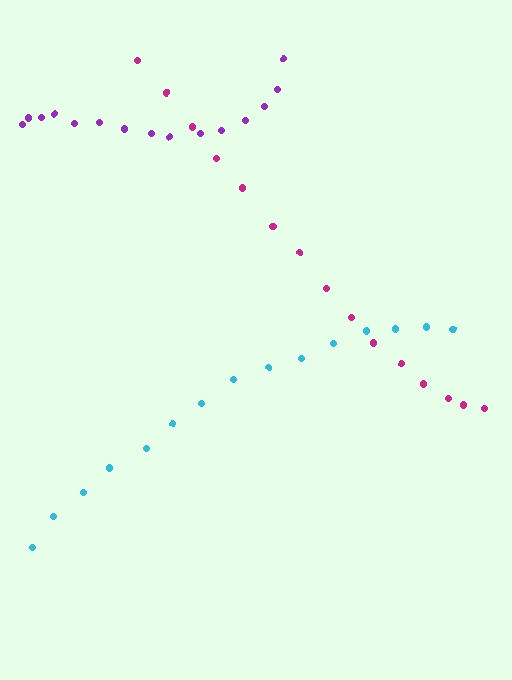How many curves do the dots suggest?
There are 3 distinct paths.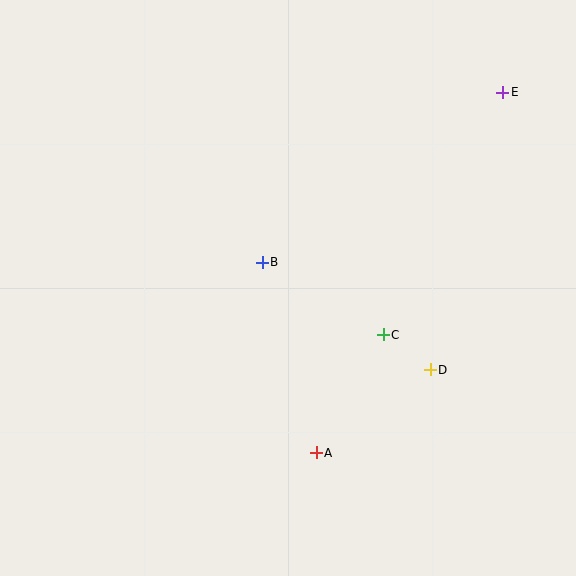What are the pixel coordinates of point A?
Point A is at (316, 453).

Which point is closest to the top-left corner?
Point B is closest to the top-left corner.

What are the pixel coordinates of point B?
Point B is at (262, 262).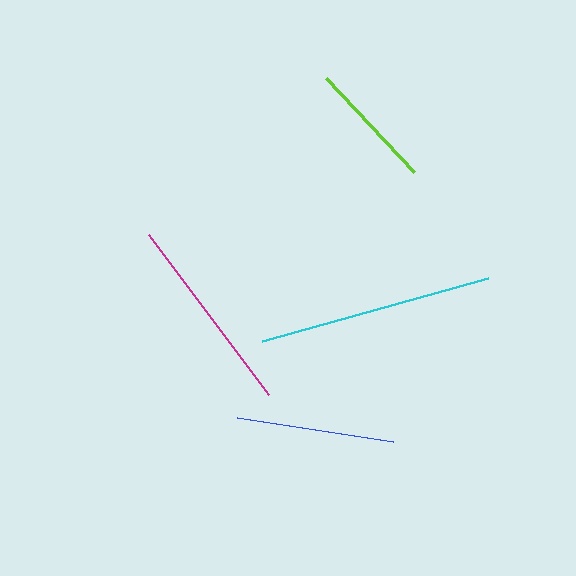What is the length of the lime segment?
The lime segment is approximately 129 pixels long.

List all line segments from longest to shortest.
From longest to shortest: cyan, magenta, blue, lime.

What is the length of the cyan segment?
The cyan segment is approximately 235 pixels long.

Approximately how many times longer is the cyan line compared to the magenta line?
The cyan line is approximately 1.2 times the length of the magenta line.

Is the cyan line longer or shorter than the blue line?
The cyan line is longer than the blue line.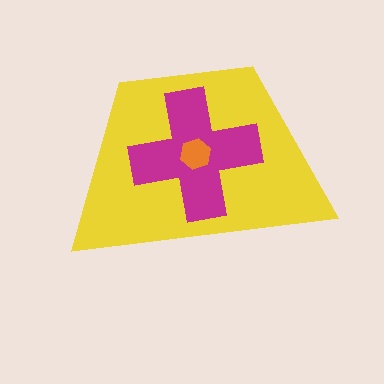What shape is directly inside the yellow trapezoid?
The magenta cross.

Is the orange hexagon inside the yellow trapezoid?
Yes.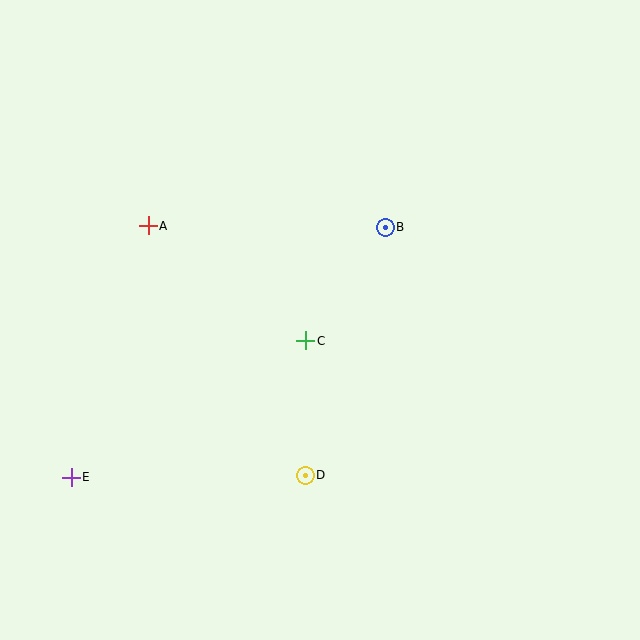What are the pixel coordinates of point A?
Point A is at (148, 226).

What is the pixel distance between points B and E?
The distance between B and E is 401 pixels.